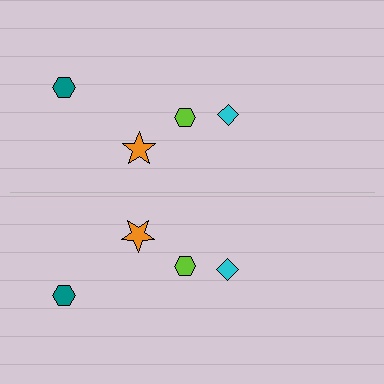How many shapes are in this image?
There are 8 shapes in this image.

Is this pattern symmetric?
Yes, this pattern has bilateral (reflection) symmetry.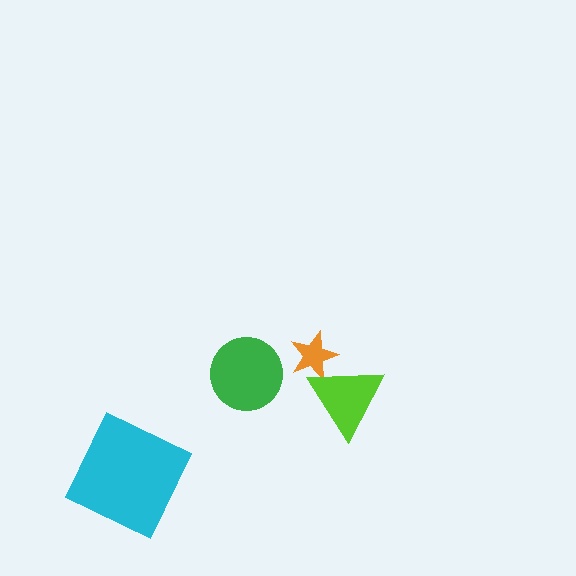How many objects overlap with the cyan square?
0 objects overlap with the cyan square.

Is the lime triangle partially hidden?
No, no other shape covers it.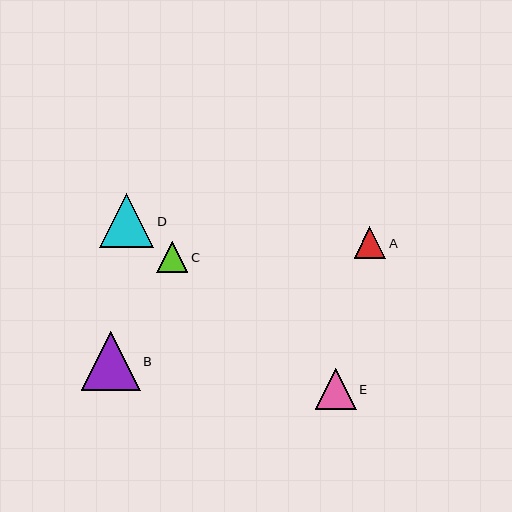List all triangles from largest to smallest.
From largest to smallest: B, D, E, A, C.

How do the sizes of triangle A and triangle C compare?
Triangle A and triangle C are approximately the same size.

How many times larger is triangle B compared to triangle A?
Triangle B is approximately 1.9 times the size of triangle A.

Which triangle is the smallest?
Triangle C is the smallest with a size of approximately 31 pixels.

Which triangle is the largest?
Triangle B is the largest with a size of approximately 59 pixels.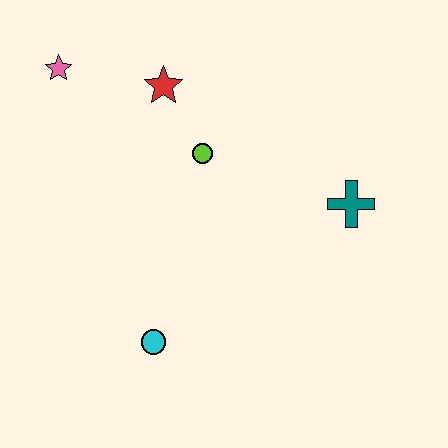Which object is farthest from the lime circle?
The cyan circle is farthest from the lime circle.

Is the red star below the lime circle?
No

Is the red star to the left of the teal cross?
Yes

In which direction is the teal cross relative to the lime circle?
The teal cross is to the right of the lime circle.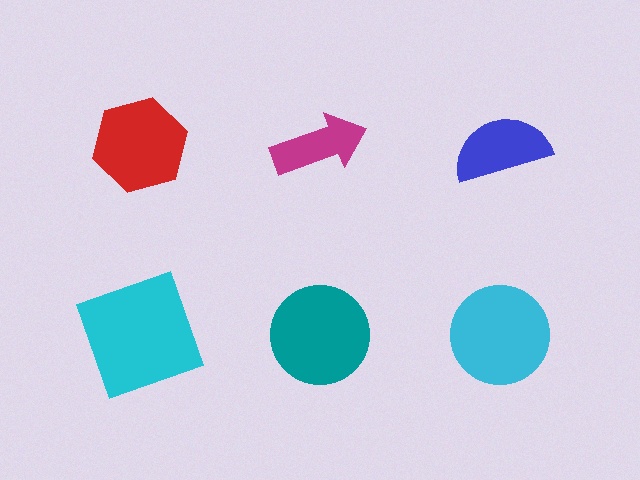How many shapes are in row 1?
3 shapes.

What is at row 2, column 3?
A cyan circle.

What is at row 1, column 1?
A red hexagon.